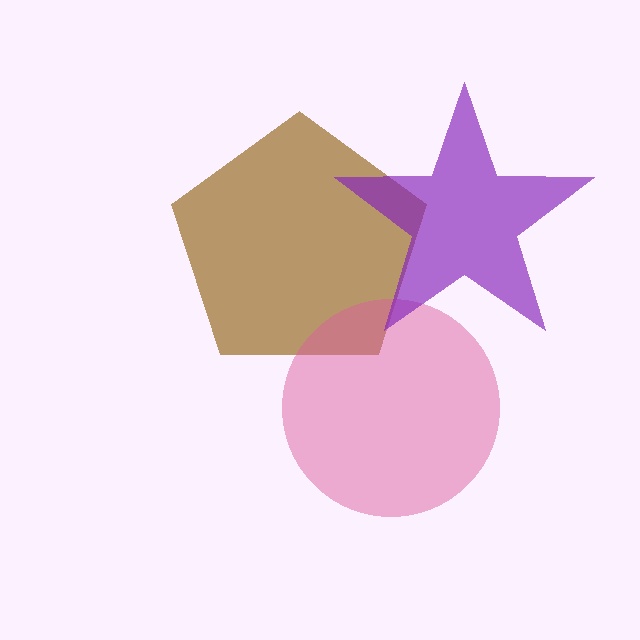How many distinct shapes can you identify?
There are 3 distinct shapes: a brown pentagon, a pink circle, a purple star.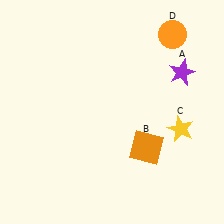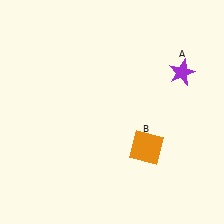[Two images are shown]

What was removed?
The yellow star (C), the orange circle (D) were removed in Image 2.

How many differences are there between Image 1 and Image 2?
There are 2 differences between the two images.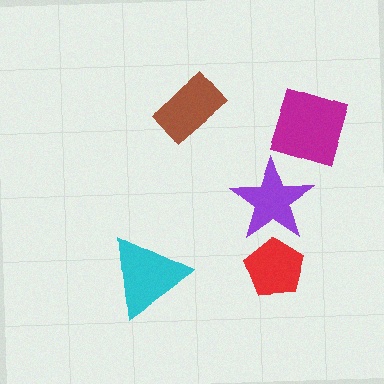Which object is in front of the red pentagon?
The purple star is in front of the red pentagon.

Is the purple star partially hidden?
No, no other shape covers it.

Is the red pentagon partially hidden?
Yes, it is partially covered by another shape.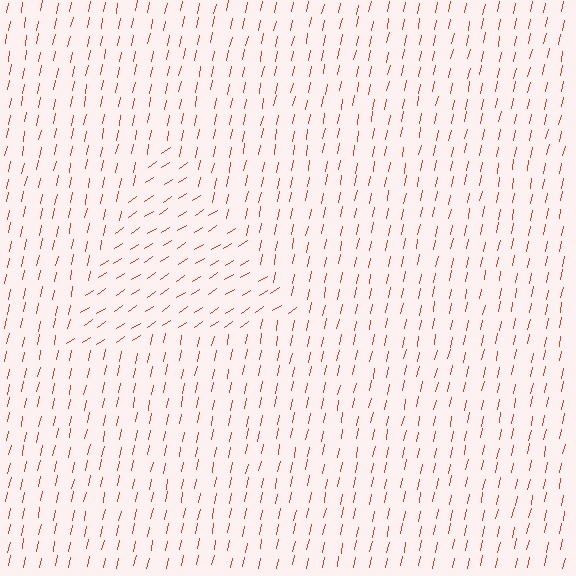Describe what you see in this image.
The image is filled with small red line segments. A triangle region in the image has lines oriented differently from the surrounding lines, creating a visible texture boundary.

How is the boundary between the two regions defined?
The boundary is defined purely by a change in line orientation (approximately 45 degrees difference). All lines are the same color and thickness.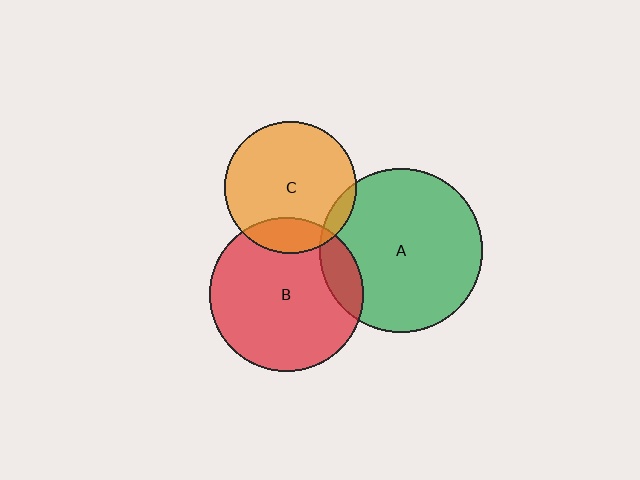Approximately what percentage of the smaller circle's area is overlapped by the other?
Approximately 10%.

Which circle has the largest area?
Circle A (green).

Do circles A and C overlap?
Yes.